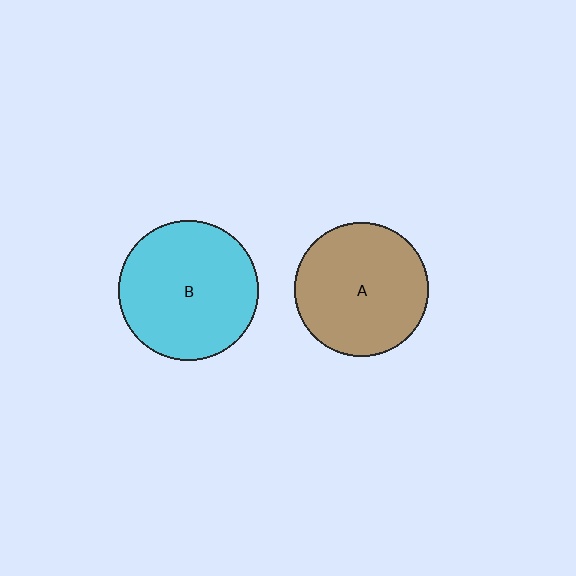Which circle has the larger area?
Circle B (cyan).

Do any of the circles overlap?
No, none of the circles overlap.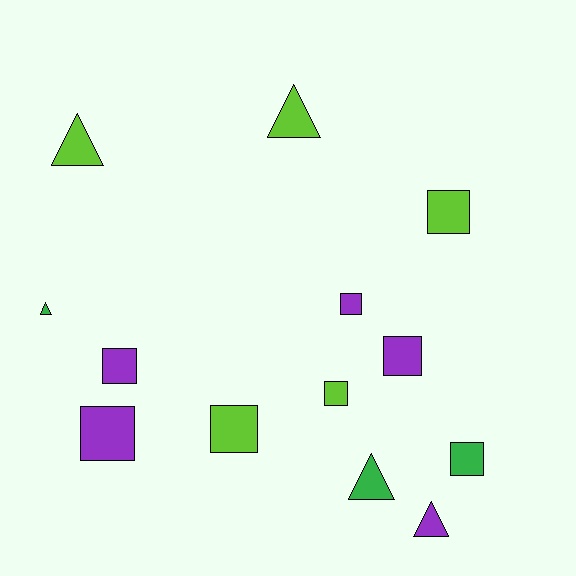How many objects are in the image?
There are 13 objects.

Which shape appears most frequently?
Square, with 8 objects.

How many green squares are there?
There is 1 green square.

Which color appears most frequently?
Lime, with 5 objects.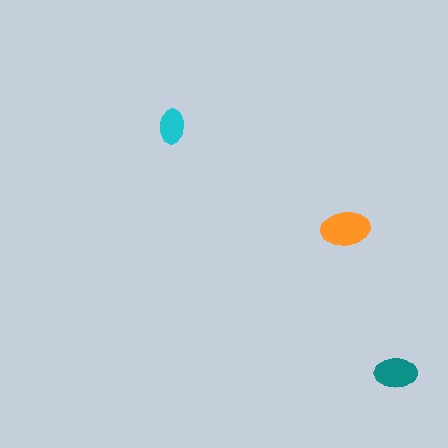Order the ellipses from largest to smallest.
the orange one, the teal one, the cyan one.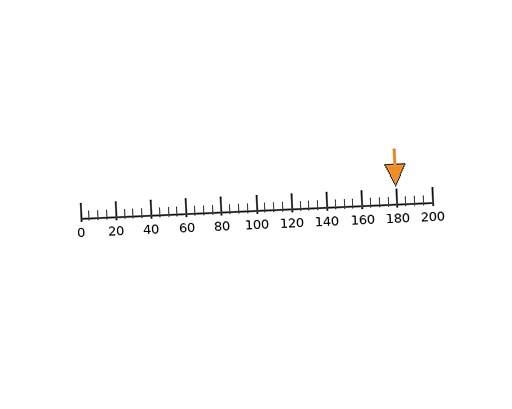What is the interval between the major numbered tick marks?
The major tick marks are spaced 20 units apart.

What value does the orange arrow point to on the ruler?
The orange arrow points to approximately 180.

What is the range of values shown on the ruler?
The ruler shows values from 0 to 200.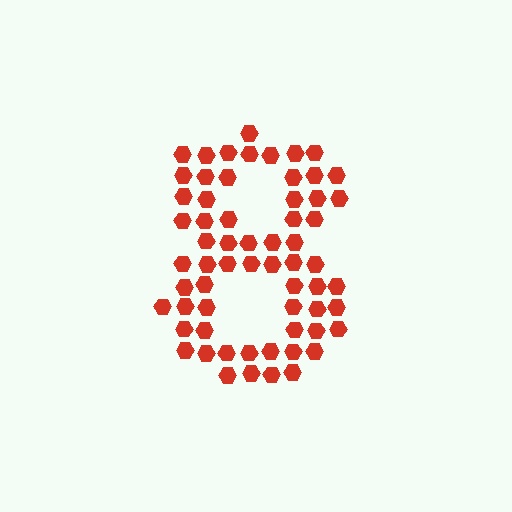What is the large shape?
The large shape is the digit 8.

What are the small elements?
The small elements are hexagons.